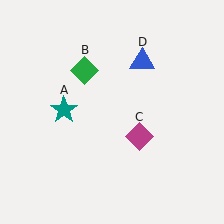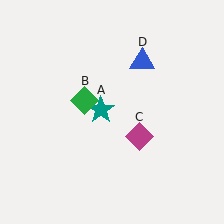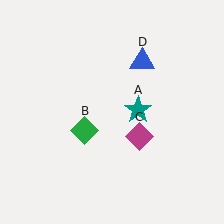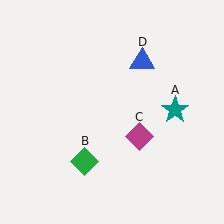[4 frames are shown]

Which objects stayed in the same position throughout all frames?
Magenta diamond (object C) and blue triangle (object D) remained stationary.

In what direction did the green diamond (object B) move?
The green diamond (object B) moved down.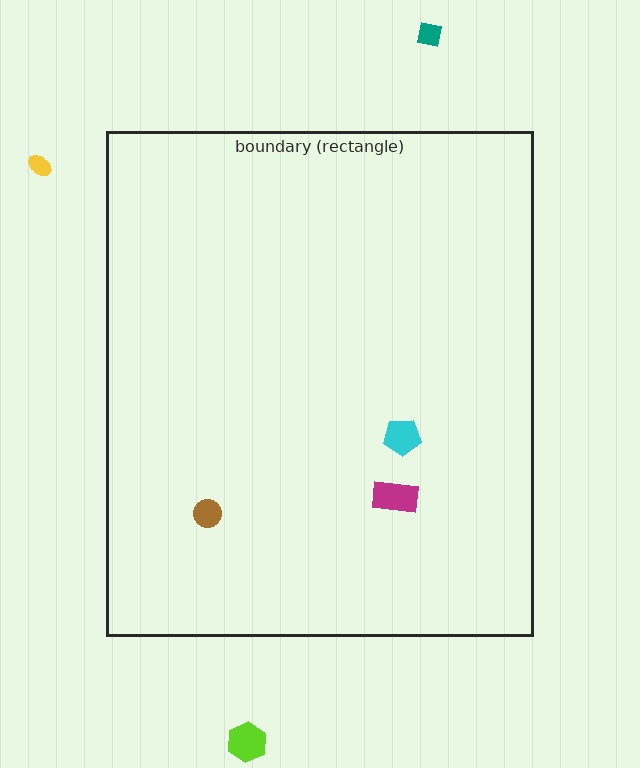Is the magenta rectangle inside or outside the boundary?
Inside.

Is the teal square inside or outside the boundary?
Outside.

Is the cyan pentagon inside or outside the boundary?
Inside.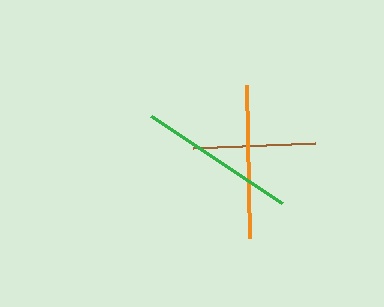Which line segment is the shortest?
The brown line is the shortest at approximately 123 pixels.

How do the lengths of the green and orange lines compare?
The green and orange lines are approximately the same length.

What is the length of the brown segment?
The brown segment is approximately 123 pixels long.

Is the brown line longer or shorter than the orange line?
The orange line is longer than the brown line.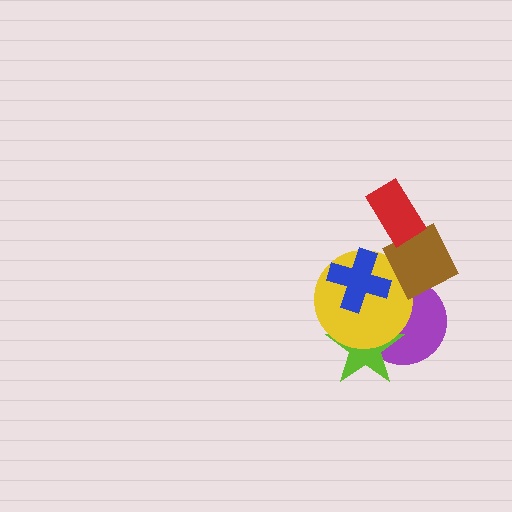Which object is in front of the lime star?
The yellow circle is in front of the lime star.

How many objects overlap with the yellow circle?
4 objects overlap with the yellow circle.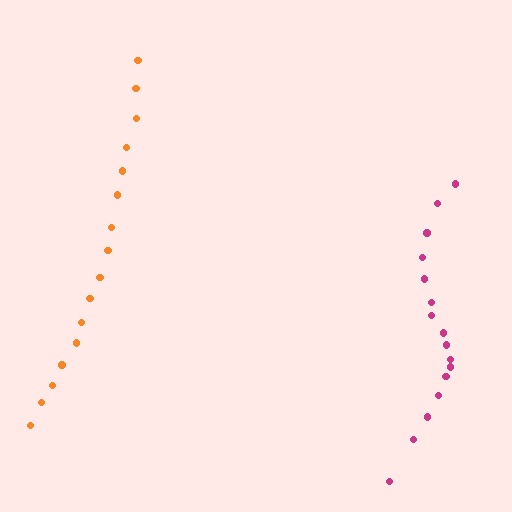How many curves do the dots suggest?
There are 2 distinct paths.